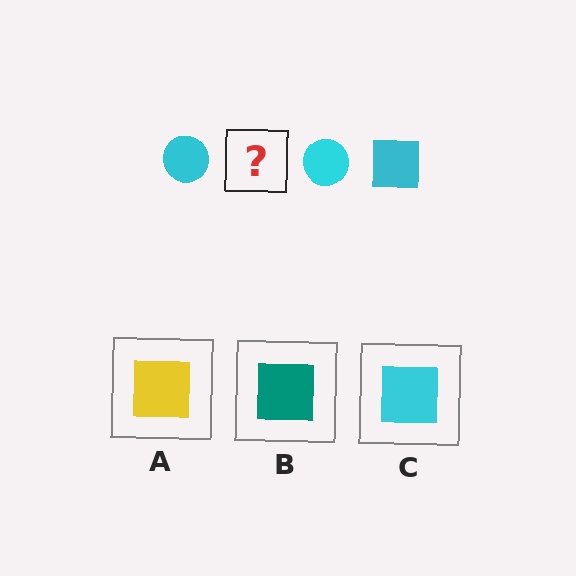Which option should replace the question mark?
Option C.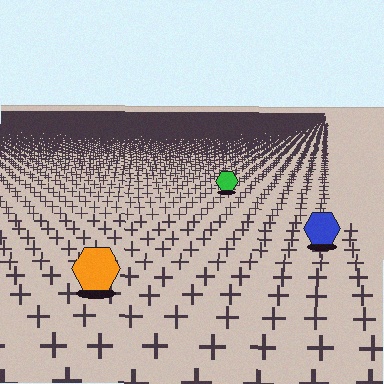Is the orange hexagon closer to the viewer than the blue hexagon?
Yes. The orange hexagon is closer — you can tell from the texture gradient: the ground texture is coarser near it.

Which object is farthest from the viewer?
The green hexagon is farthest from the viewer. It appears smaller and the ground texture around it is denser.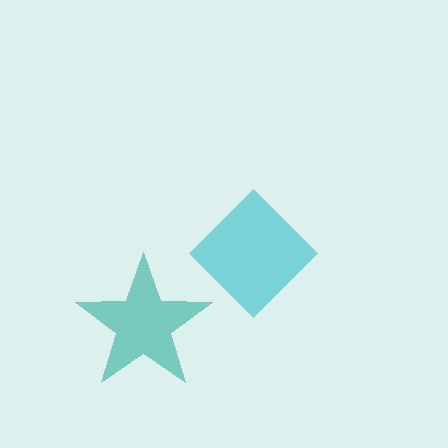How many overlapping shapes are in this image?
There are 2 overlapping shapes in the image.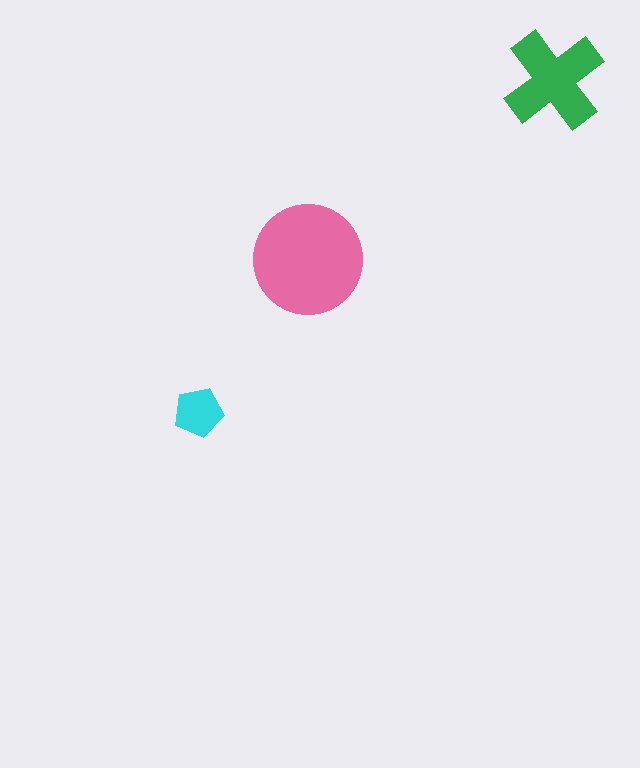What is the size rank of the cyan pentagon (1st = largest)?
3rd.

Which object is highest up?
The green cross is topmost.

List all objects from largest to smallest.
The pink circle, the green cross, the cyan pentagon.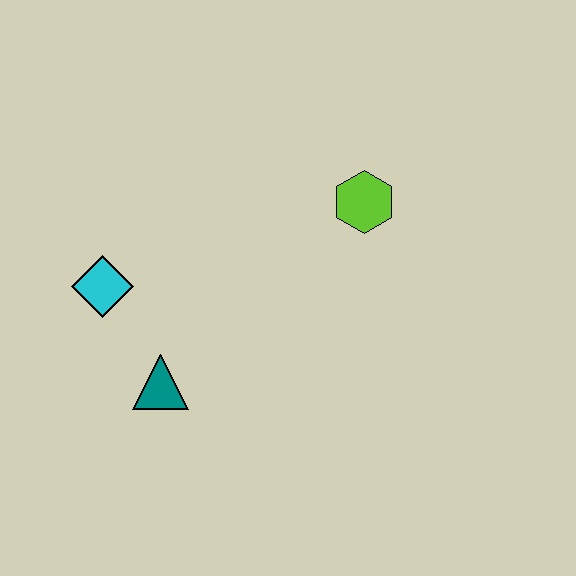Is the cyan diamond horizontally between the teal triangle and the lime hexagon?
No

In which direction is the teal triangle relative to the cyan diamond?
The teal triangle is below the cyan diamond.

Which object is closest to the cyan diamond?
The teal triangle is closest to the cyan diamond.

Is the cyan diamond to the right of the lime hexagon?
No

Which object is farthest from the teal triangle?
The lime hexagon is farthest from the teal triangle.